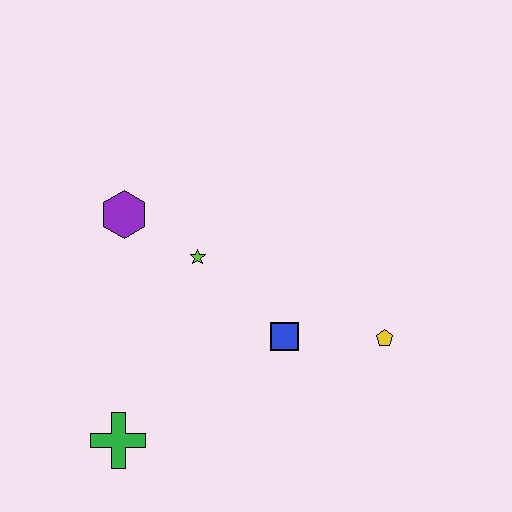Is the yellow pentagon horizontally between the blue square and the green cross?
No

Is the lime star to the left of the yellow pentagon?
Yes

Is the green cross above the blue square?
No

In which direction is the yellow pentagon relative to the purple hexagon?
The yellow pentagon is to the right of the purple hexagon.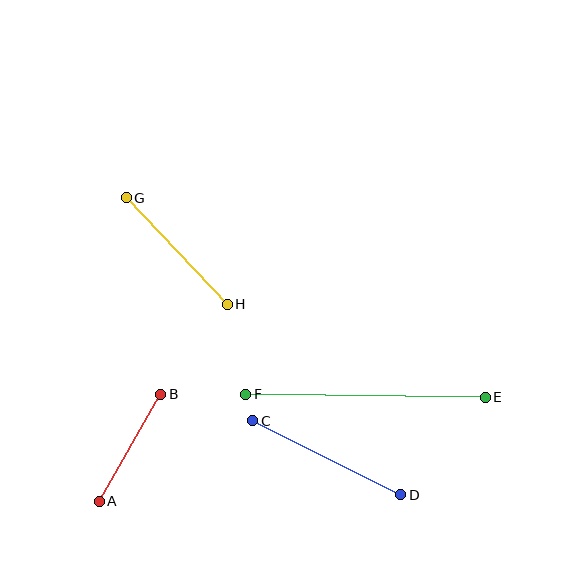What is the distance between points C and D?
The distance is approximately 165 pixels.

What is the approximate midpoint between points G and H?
The midpoint is at approximately (177, 251) pixels.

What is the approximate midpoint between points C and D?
The midpoint is at approximately (327, 458) pixels.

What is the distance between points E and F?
The distance is approximately 240 pixels.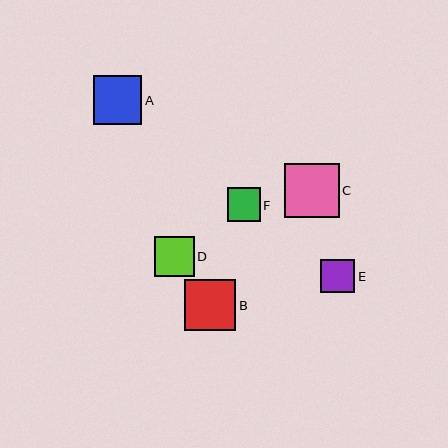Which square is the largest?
Square C is the largest with a size of approximately 54 pixels.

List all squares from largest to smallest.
From largest to smallest: C, B, A, D, E, F.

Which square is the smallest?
Square F is the smallest with a size of approximately 33 pixels.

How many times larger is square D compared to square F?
Square D is approximately 1.2 times the size of square F.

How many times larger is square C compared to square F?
Square C is approximately 1.6 times the size of square F.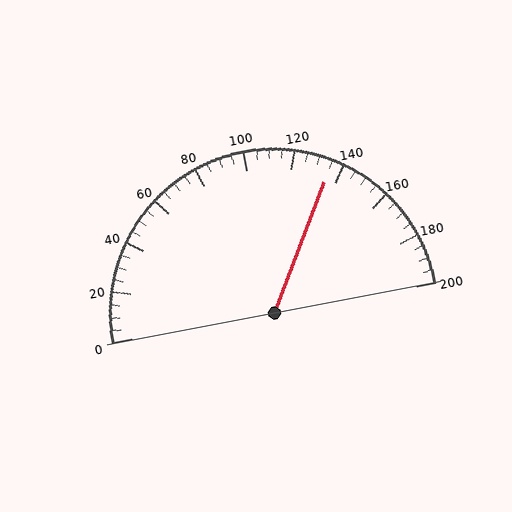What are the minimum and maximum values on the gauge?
The gauge ranges from 0 to 200.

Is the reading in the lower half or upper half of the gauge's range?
The reading is in the upper half of the range (0 to 200).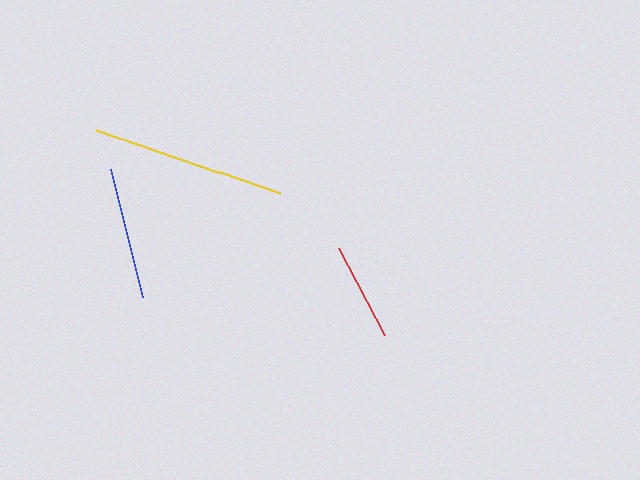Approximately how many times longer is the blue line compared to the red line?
The blue line is approximately 1.3 times the length of the red line.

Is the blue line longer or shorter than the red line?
The blue line is longer than the red line.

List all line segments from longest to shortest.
From longest to shortest: yellow, blue, red.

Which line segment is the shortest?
The red line is the shortest at approximately 99 pixels.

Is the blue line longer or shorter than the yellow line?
The yellow line is longer than the blue line.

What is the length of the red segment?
The red segment is approximately 99 pixels long.